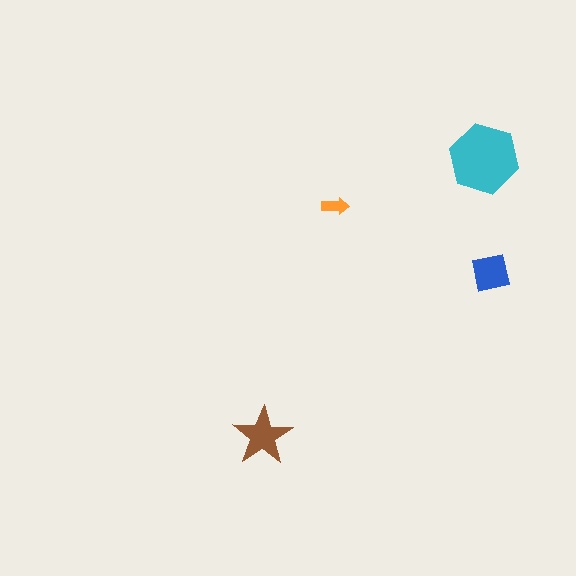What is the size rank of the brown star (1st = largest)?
2nd.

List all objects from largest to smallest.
The cyan hexagon, the brown star, the blue square, the orange arrow.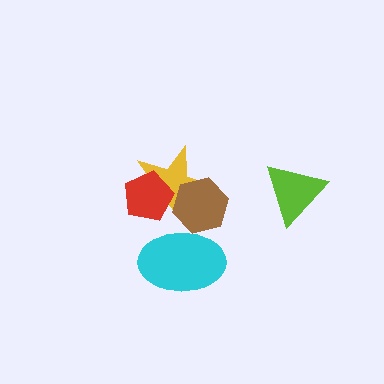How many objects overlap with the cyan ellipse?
2 objects overlap with the cyan ellipse.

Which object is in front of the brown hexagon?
The cyan ellipse is in front of the brown hexagon.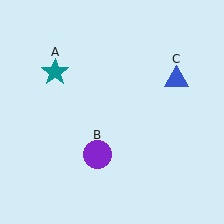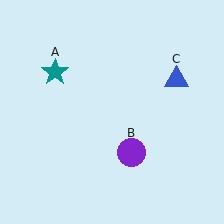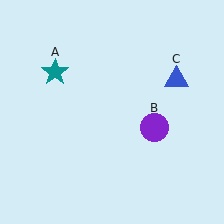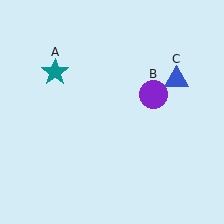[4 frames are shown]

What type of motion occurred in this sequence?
The purple circle (object B) rotated counterclockwise around the center of the scene.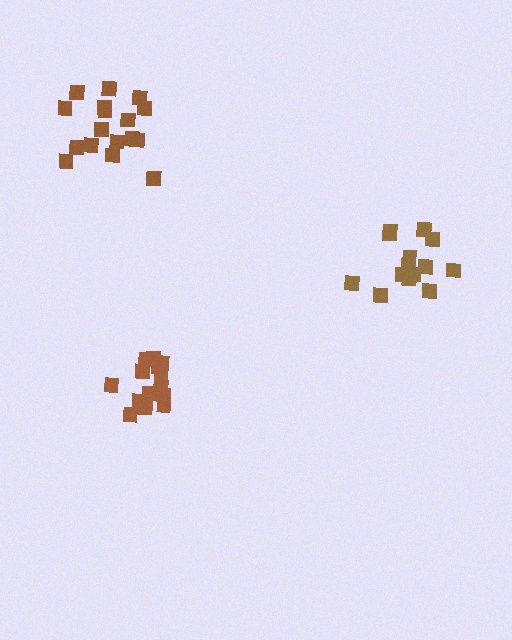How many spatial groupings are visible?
There are 3 spatial groupings.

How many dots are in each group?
Group 1: 14 dots, Group 2: 14 dots, Group 3: 17 dots (45 total).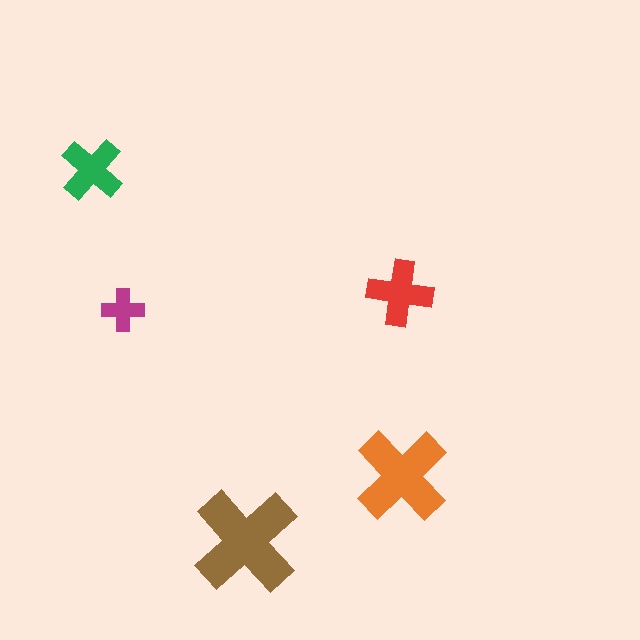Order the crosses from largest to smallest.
the brown one, the orange one, the red one, the green one, the magenta one.